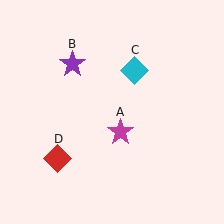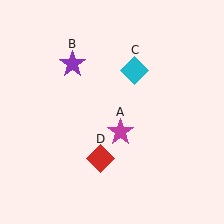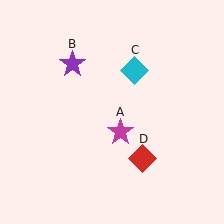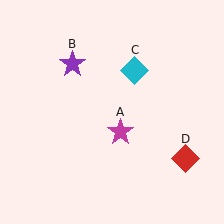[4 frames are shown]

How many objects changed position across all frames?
1 object changed position: red diamond (object D).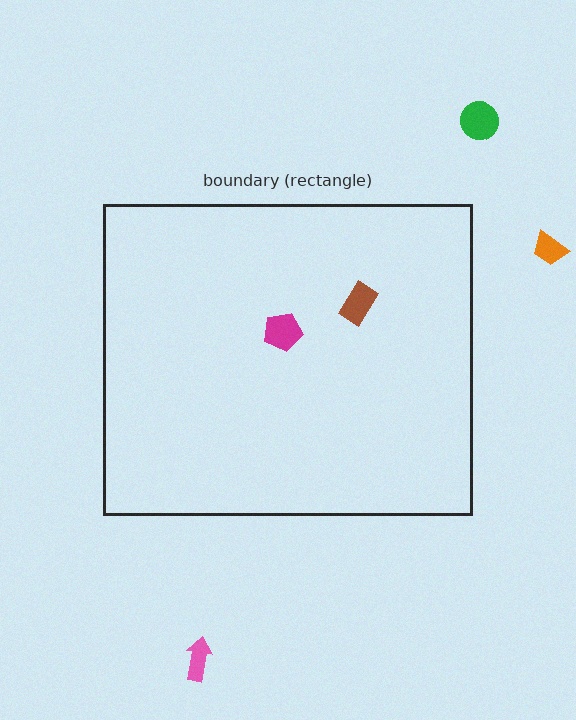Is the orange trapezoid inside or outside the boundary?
Outside.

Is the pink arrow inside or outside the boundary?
Outside.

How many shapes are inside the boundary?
2 inside, 3 outside.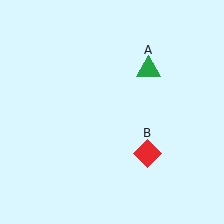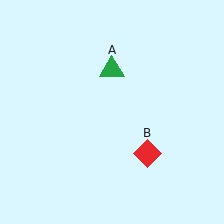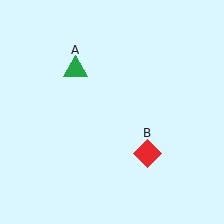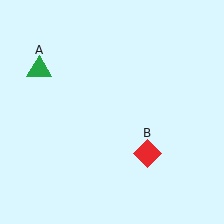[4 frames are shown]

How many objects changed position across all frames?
1 object changed position: green triangle (object A).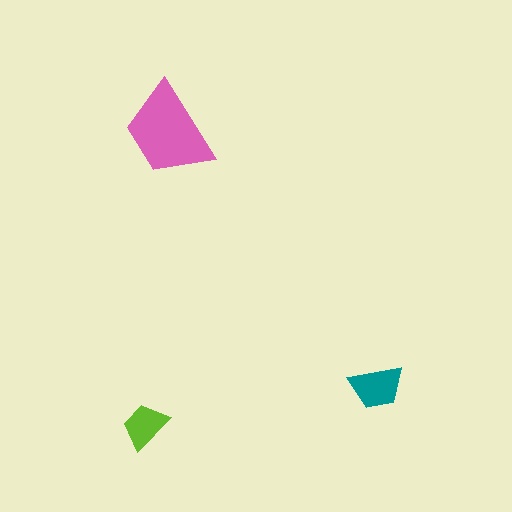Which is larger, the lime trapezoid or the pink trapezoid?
The pink one.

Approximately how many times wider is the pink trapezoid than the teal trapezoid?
About 2 times wider.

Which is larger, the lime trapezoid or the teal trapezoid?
The teal one.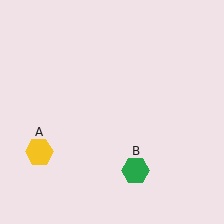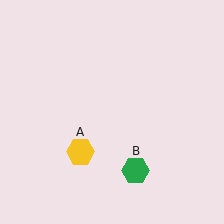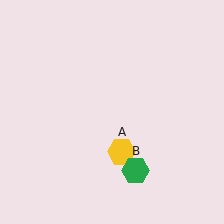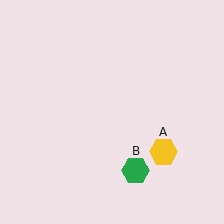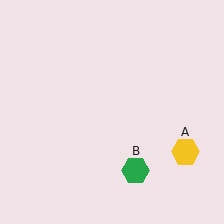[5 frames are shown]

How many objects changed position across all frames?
1 object changed position: yellow hexagon (object A).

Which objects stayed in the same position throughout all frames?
Green hexagon (object B) remained stationary.